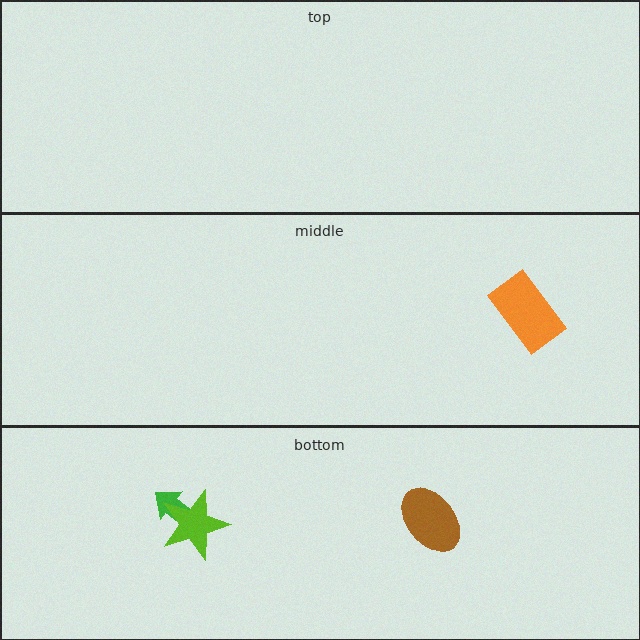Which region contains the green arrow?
The bottom region.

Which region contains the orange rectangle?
The middle region.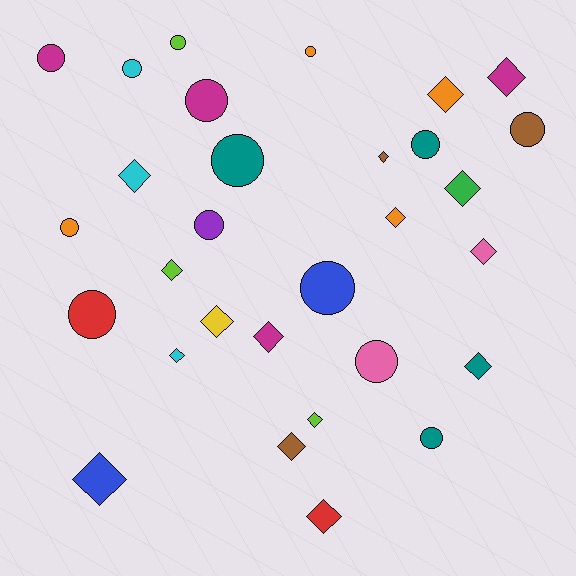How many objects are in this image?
There are 30 objects.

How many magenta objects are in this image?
There are 4 magenta objects.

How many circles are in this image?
There are 14 circles.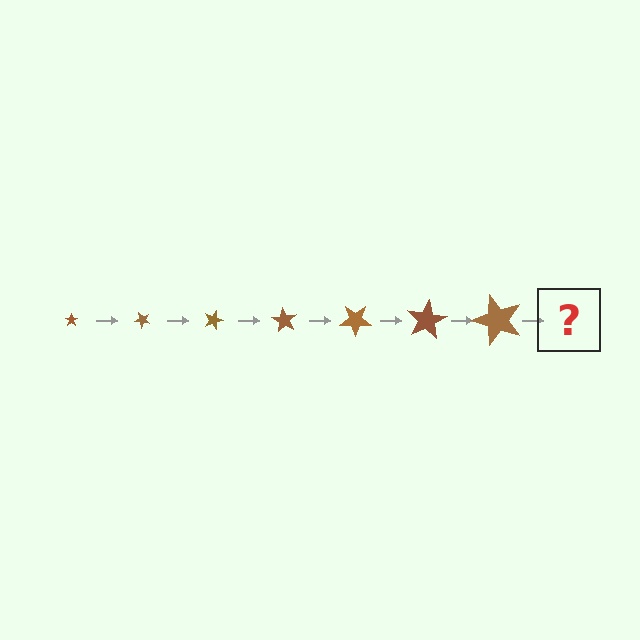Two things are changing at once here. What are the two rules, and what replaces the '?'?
The two rules are that the star grows larger each step and it rotates 45 degrees each step. The '?' should be a star, larger than the previous one and rotated 315 degrees from the start.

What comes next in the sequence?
The next element should be a star, larger than the previous one and rotated 315 degrees from the start.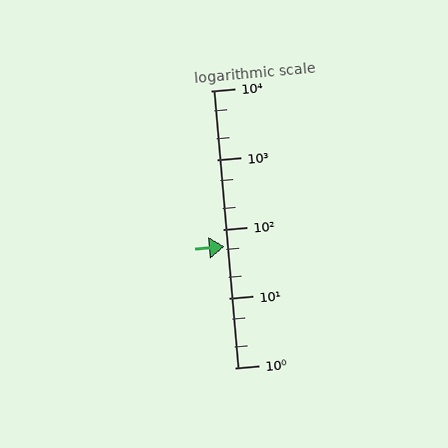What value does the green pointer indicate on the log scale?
The pointer indicates approximately 56.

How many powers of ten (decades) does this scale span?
The scale spans 4 decades, from 1 to 10000.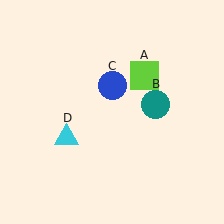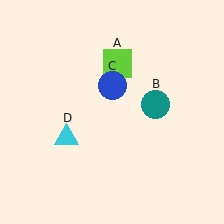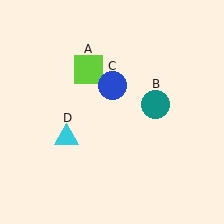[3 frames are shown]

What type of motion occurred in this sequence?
The lime square (object A) rotated counterclockwise around the center of the scene.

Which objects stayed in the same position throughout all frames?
Teal circle (object B) and blue circle (object C) and cyan triangle (object D) remained stationary.